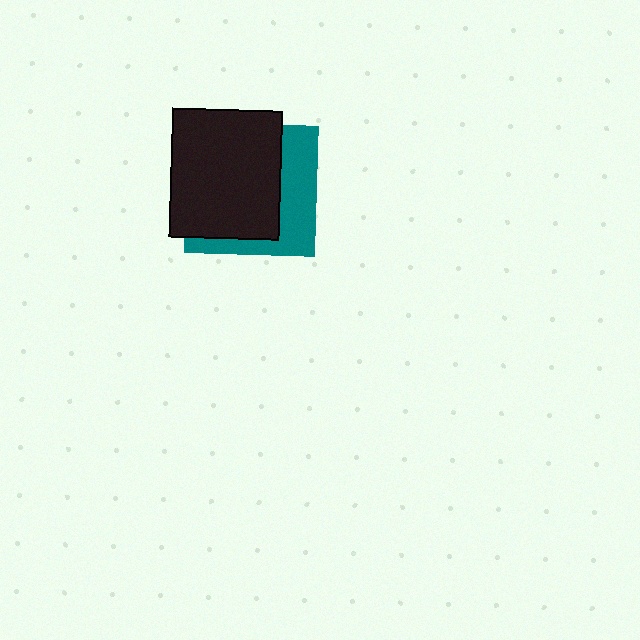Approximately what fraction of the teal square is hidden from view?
Roughly 64% of the teal square is hidden behind the black rectangle.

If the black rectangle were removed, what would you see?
You would see the complete teal square.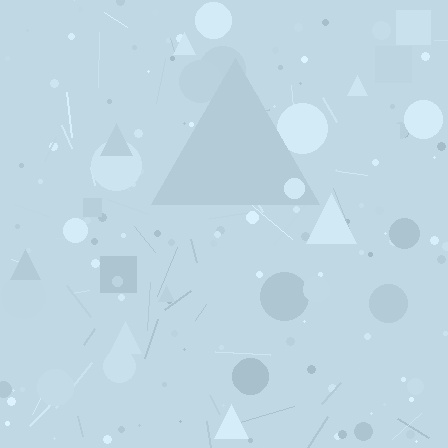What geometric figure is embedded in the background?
A triangle is embedded in the background.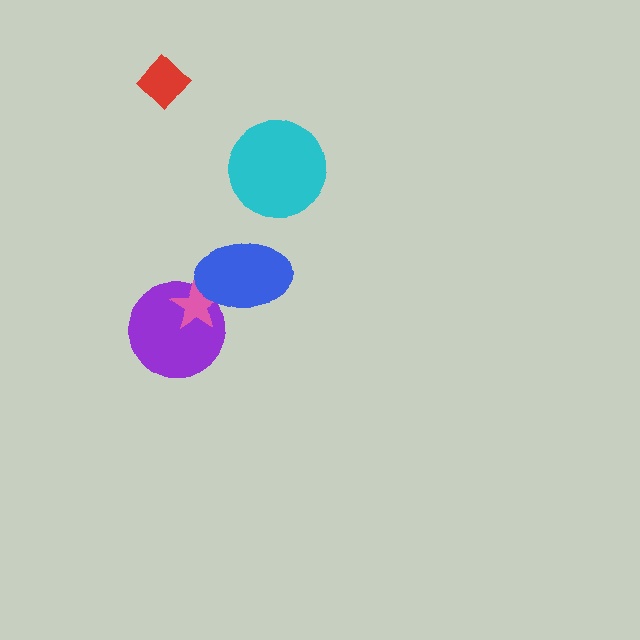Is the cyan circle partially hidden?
No, no other shape covers it.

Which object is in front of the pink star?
The blue ellipse is in front of the pink star.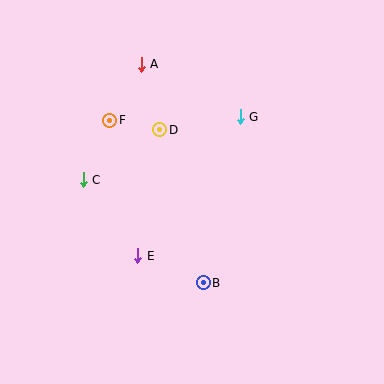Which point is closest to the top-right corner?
Point G is closest to the top-right corner.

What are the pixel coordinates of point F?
Point F is at (110, 120).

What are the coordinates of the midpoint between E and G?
The midpoint between E and G is at (189, 186).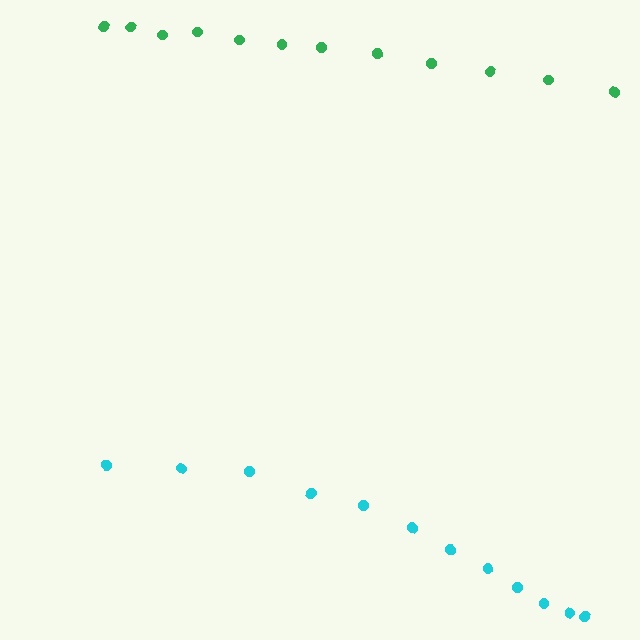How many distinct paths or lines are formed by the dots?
There are 2 distinct paths.